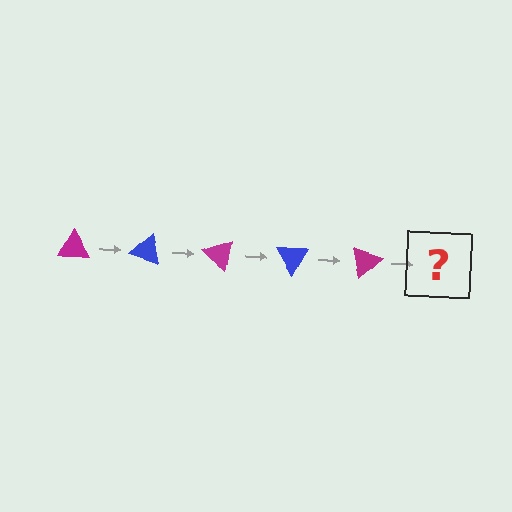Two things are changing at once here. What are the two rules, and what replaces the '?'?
The two rules are that it rotates 20 degrees each step and the color cycles through magenta and blue. The '?' should be a blue triangle, rotated 100 degrees from the start.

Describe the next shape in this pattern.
It should be a blue triangle, rotated 100 degrees from the start.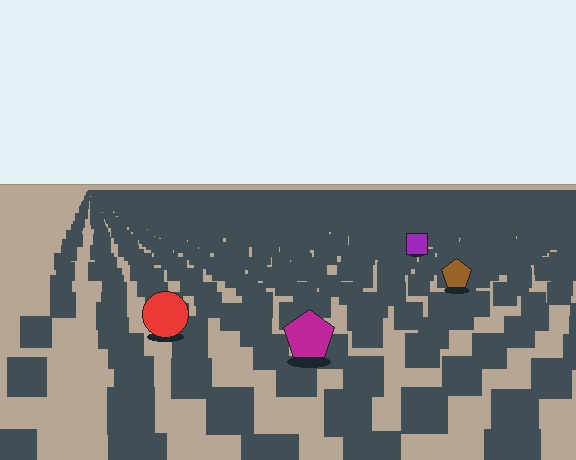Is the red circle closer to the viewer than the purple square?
Yes. The red circle is closer — you can tell from the texture gradient: the ground texture is coarser near it.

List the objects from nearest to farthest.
From nearest to farthest: the magenta pentagon, the red circle, the brown pentagon, the purple square.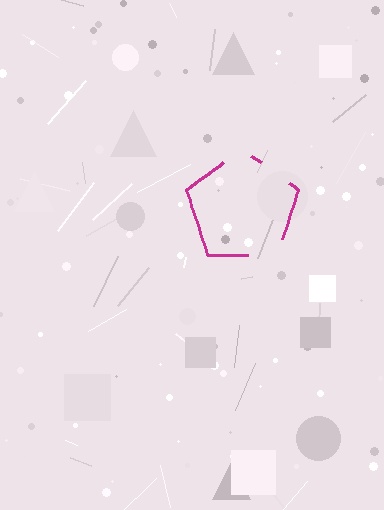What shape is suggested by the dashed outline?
The dashed outline suggests a pentagon.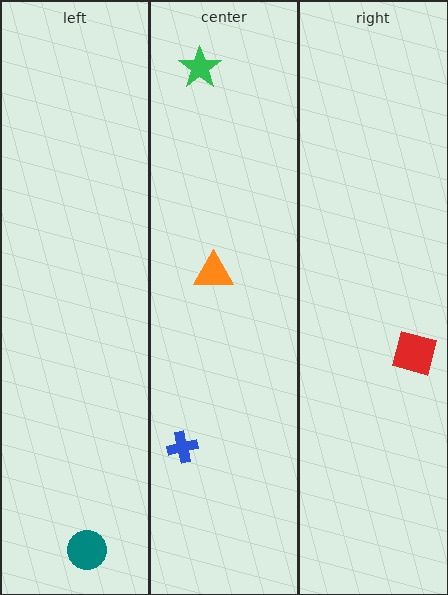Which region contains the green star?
The center region.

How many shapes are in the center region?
3.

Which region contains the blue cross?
The center region.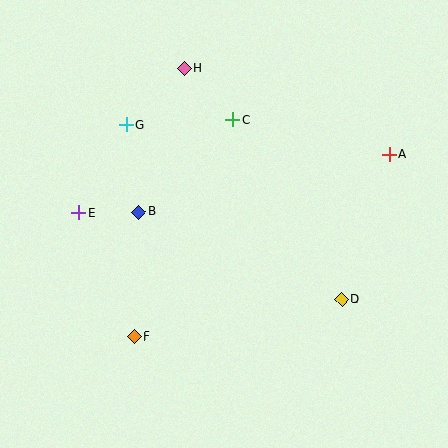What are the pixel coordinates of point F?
Point F is at (134, 336).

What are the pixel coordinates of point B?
Point B is at (139, 212).